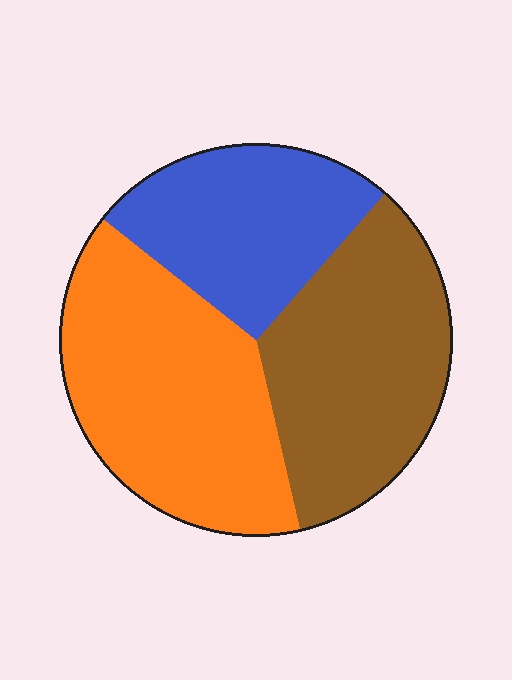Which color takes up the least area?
Blue, at roughly 25%.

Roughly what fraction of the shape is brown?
Brown takes up between a quarter and a half of the shape.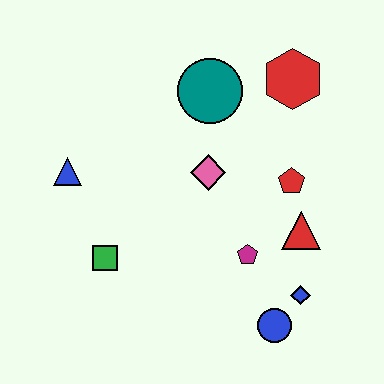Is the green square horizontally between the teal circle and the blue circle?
No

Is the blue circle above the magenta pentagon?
No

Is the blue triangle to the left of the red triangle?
Yes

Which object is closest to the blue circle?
The blue diamond is closest to the blue circle.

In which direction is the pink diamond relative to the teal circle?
The pink diamond is below the teal circle.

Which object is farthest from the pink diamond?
The blue circle is farthest from the pink diamond.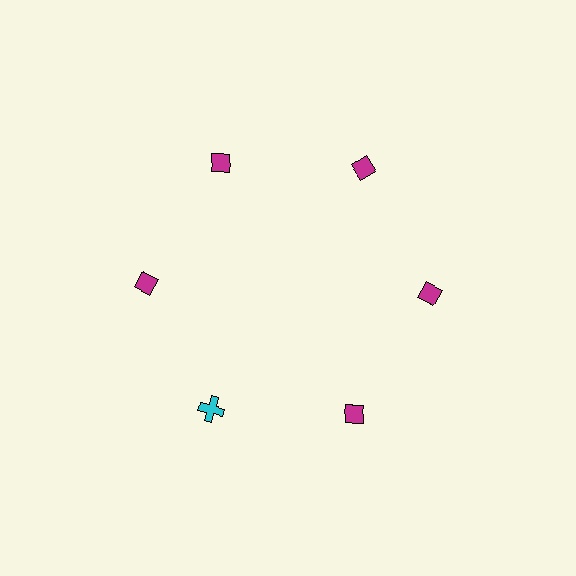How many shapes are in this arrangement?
There are 6 shapes arranged in a ring pattern.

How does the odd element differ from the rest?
It differs in both color (cyan instead of magenta) and shape (cross instead of diamond).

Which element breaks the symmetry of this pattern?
The cyan cross at roughly the 7 o'clock position breaks the symmetry. All other shapes are magenta diamonds.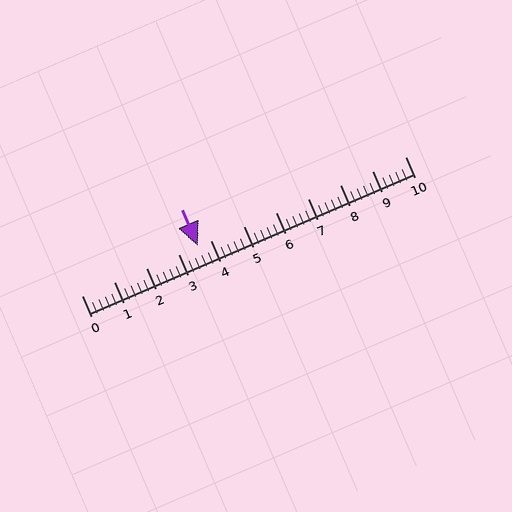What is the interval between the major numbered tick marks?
The major tick marks are spaced 1 units apart.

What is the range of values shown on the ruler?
The ruler shows values from 0 to 10.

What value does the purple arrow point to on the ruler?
The purple arrow points to approximately 3.6.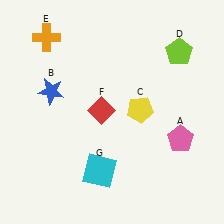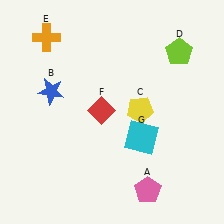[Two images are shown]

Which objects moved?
The objects that moved are: the pink pentagon (A), the cyan square (G).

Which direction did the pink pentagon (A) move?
The pink pentagon (A) moved down.